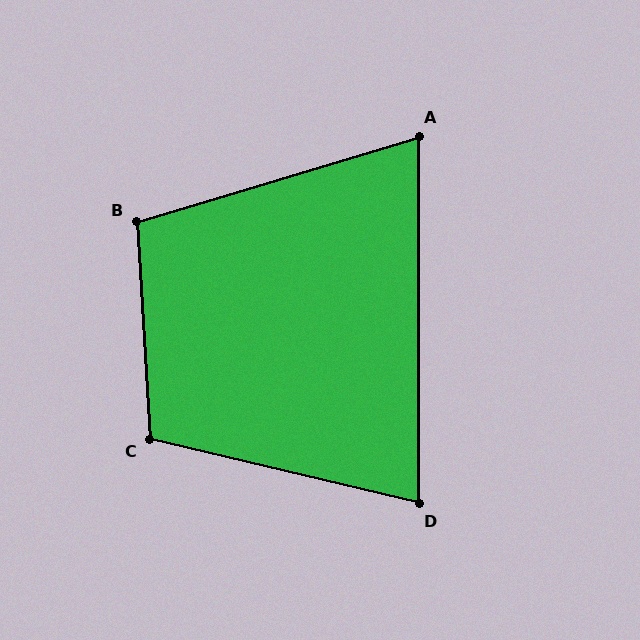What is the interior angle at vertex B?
Approximately 103 degrees (obtuse).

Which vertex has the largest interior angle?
C, at approximately 107 degrees.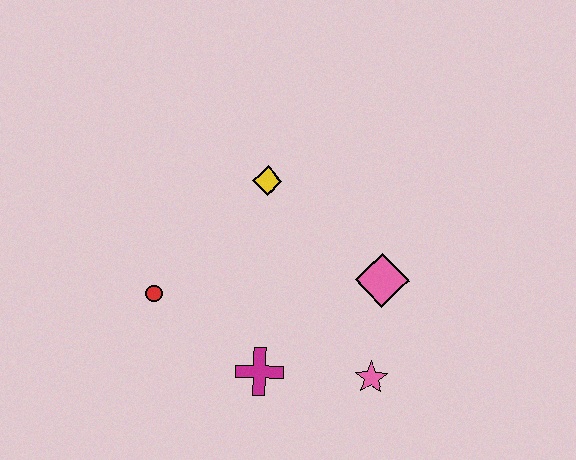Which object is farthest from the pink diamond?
The red circle is farthest from the pink diamond.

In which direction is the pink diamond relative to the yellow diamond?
The pink diamond is to the right of the yellow diamond.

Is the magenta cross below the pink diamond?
Yes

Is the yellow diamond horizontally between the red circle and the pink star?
Yes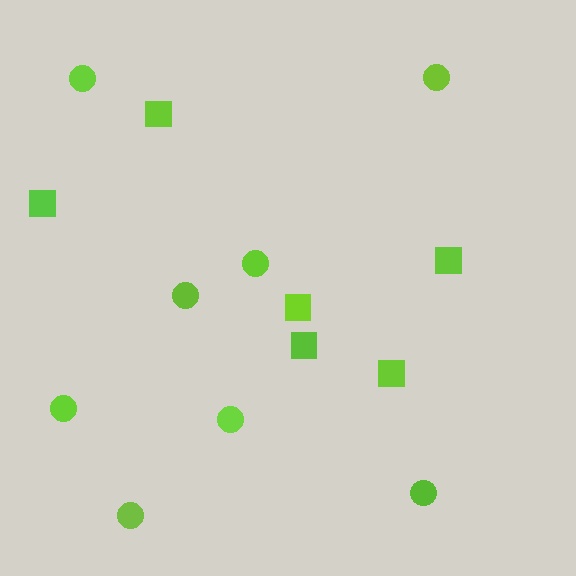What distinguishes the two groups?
There are 2 groups: one group of circles (8) and one group of squares (6).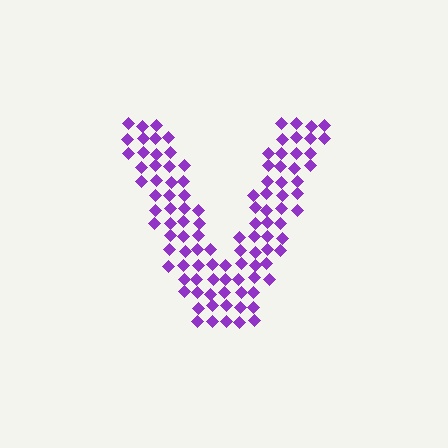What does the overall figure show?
The overall figure shows the letter V.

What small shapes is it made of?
It is made of small diamonds.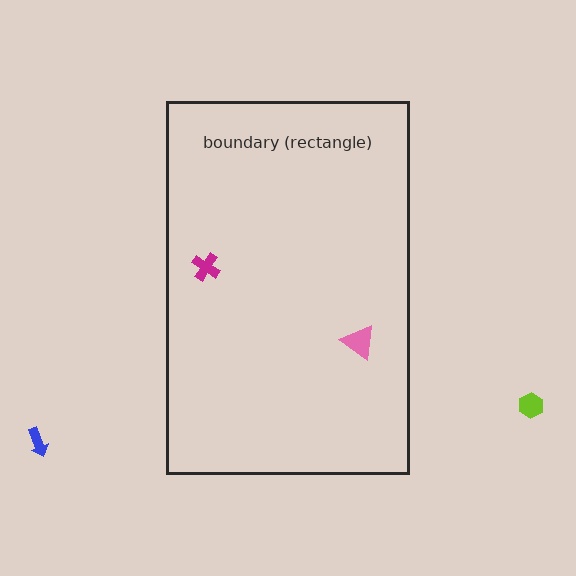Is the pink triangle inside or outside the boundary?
Inside.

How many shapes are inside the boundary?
2 inside, 2 outside.